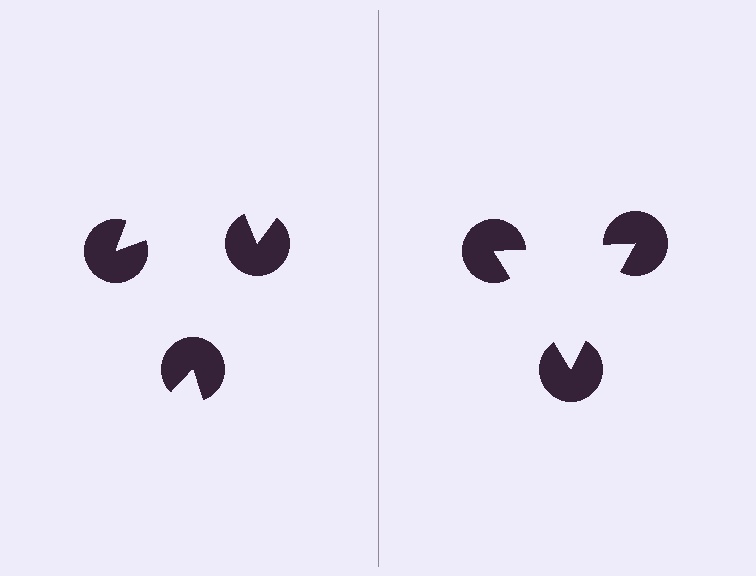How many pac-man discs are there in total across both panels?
6 — 3 on each side.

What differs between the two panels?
The pac-man discs are positioned identically on both sides; only the wedge orientations differ. On the right they align to a triangle; on the left they are misaligned.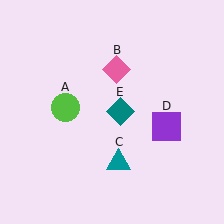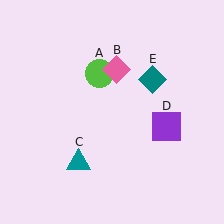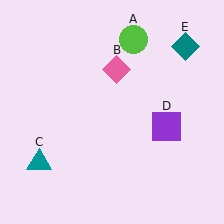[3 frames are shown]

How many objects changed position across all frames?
3 objects changed position: lime circle (object A), teal triangle (object C), teal diamond (object E).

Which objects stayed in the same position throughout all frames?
Pink diamond (object B) and purple square (object D) remained stationary.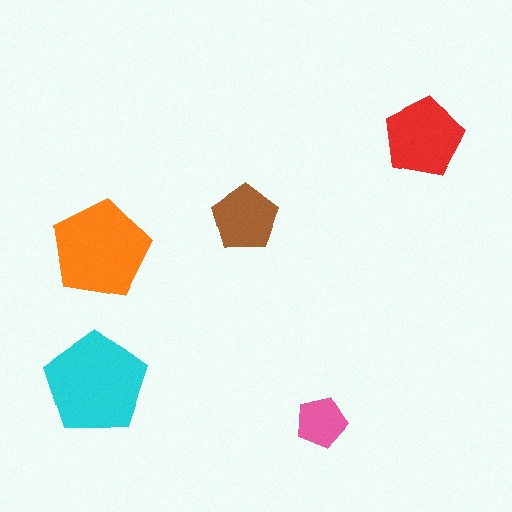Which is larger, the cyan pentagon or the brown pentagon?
The cyan one.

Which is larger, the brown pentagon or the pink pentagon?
The brown one.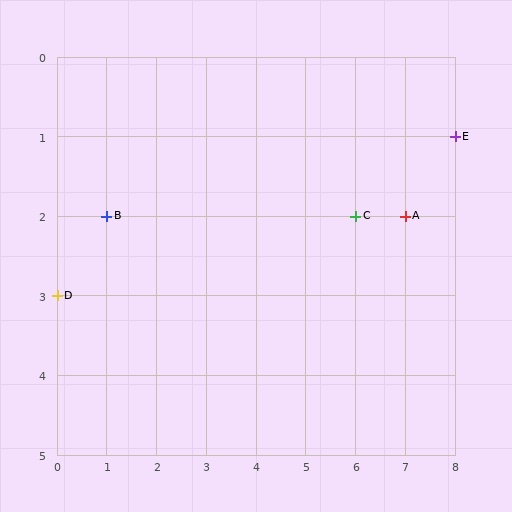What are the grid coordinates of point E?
Point E is at grid coordinates (8, 1).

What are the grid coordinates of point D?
Point D is at grid coordinates (0, 3).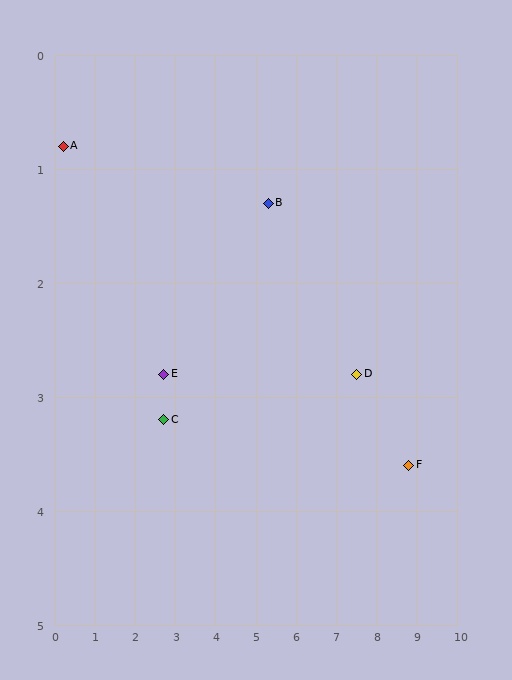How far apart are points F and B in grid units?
Points F and B are about 4.2 grid units apart.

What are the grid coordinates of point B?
Point B is at approximately (5.3, 1.3).